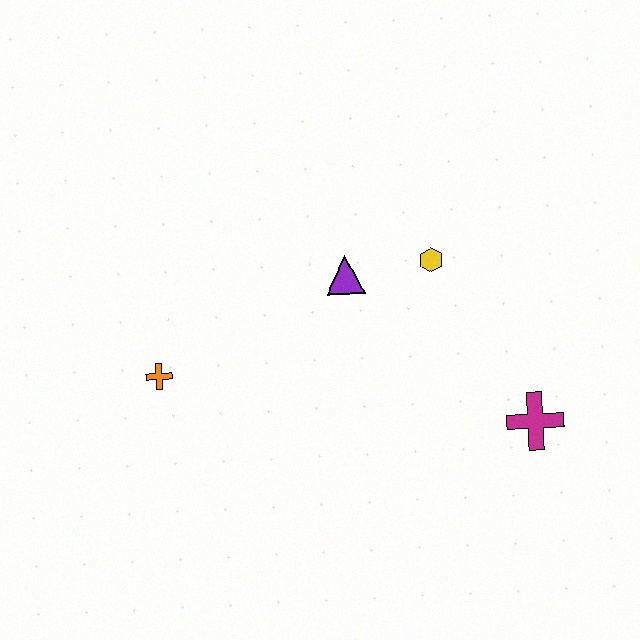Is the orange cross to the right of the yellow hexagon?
No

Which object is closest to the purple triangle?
The yellow hexagon is closest to the purple triangle.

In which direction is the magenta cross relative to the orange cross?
The magenta cross is to the right of the orange cross.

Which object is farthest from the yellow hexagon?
The orange cross is farthest from the yellow hexagon.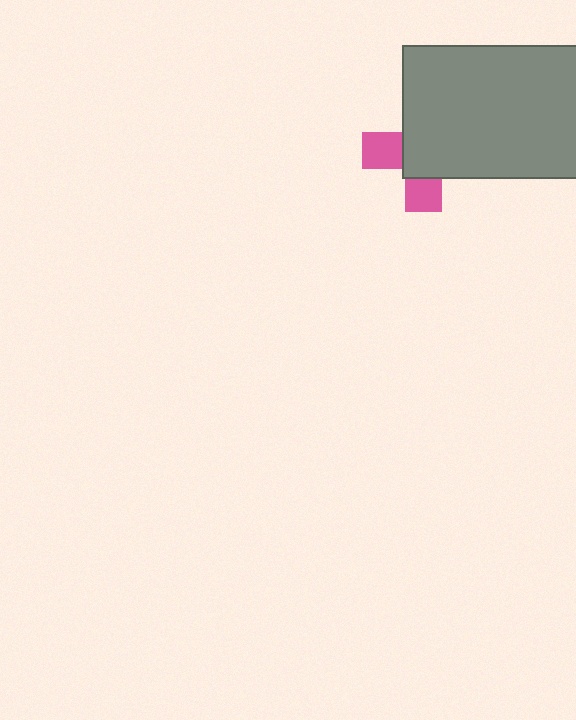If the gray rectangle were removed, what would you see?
You would see the complete pink cross.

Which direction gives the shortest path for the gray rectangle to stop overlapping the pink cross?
Moving toward the upper-right gives the shortest separation.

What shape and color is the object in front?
The object in front is a gray rectangle.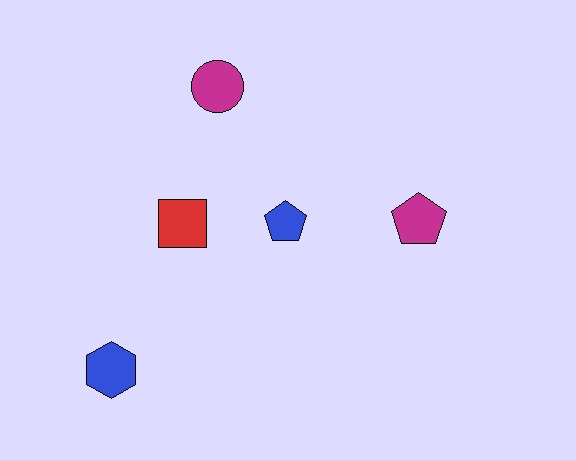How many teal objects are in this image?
There are no teal objects.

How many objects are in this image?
There are 5 objects.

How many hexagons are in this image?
There is 1 hexagon.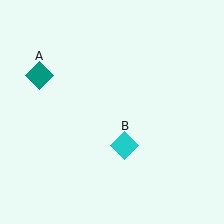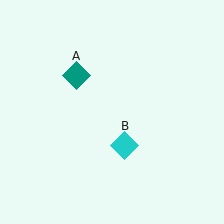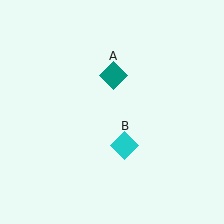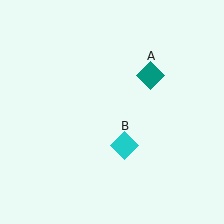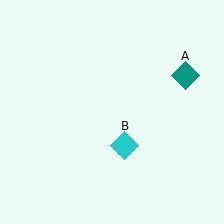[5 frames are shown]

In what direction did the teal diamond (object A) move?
The teal diamond (object A) moved right.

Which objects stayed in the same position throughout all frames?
Cyan diamond (object B) remained stationary.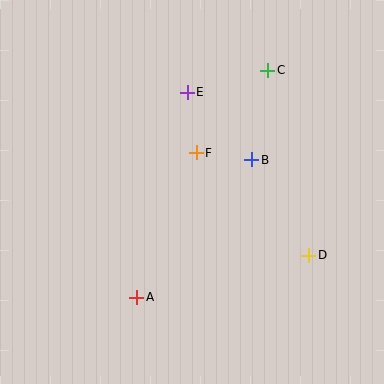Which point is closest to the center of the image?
Point F at (196, 153) is closest to the center.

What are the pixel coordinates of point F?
Point F is at (196, 153).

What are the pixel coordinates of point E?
Point E is at (187, 92).